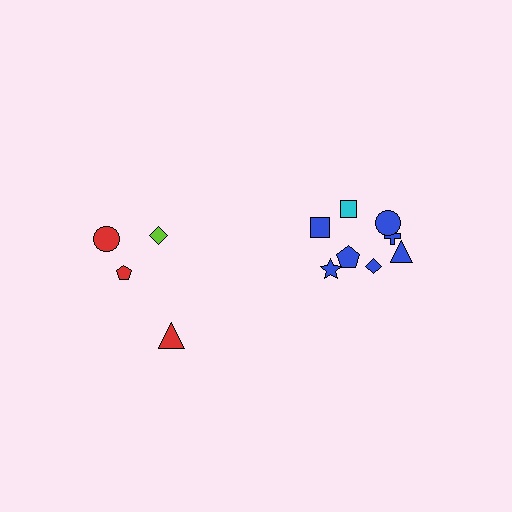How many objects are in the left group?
There are 4 objects.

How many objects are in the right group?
There are 8 objects.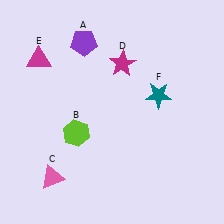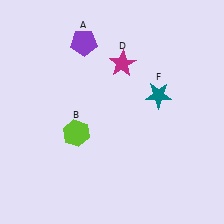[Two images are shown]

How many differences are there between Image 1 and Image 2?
There are 2 differences between the two images.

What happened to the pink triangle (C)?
The pink triangle (C) was removed in Image 2. It was in the bottom-left area of Image 1.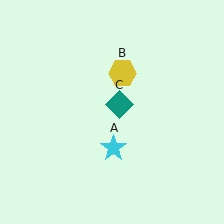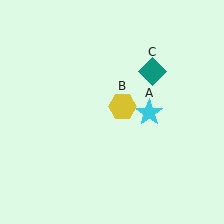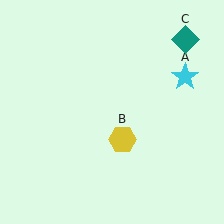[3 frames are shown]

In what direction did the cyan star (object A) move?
The cyan star (object A) moved up and to the right.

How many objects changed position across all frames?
3 objects changed position: cyan star (object A), yellow hexagon (object B), teal diamond (object C).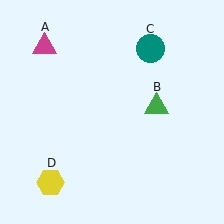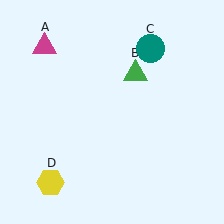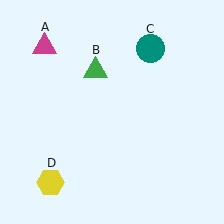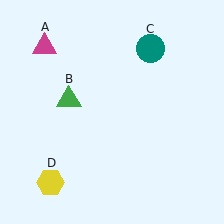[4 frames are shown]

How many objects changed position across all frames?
1 object changed position: green triangle (object B).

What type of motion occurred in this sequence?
The green triangle (object B) rotated counterclockwise around the center of the scene.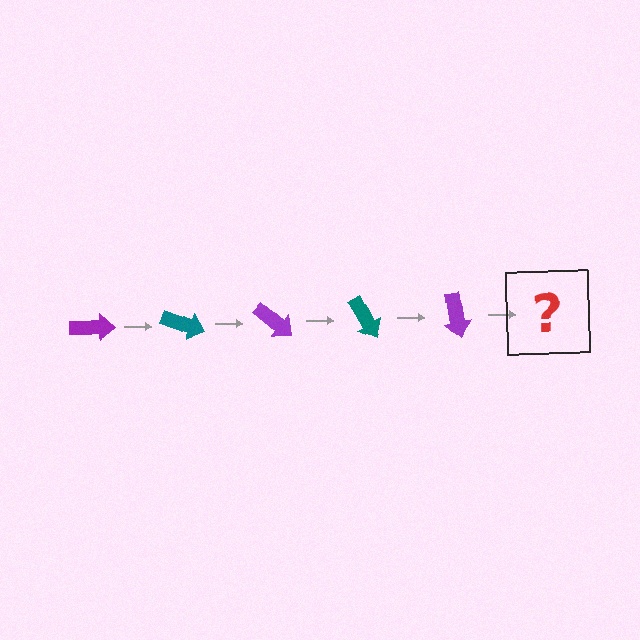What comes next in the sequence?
The next element should be a teal arrow, rotated 100 degrees from the start.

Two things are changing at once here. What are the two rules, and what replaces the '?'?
The two rules are that it rotates 20 degrees each step and the color cycles through purple and teal. The '?' should be a teal arrow, rotated 100 degrees from the start.